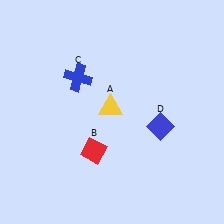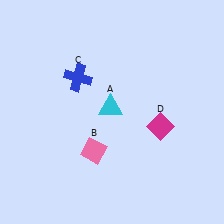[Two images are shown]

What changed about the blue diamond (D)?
In Image 1, D is blue. In Image 2, it changed to magenta.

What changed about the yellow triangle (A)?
In Image 1, A is yellow. In Image 2, it changed to cyan.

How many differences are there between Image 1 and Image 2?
There are 3 differences between the two images.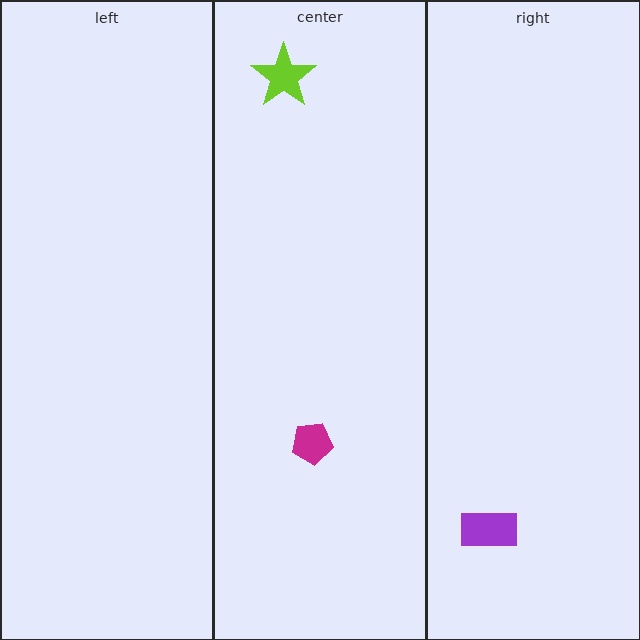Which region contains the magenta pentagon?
The center region.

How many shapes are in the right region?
1.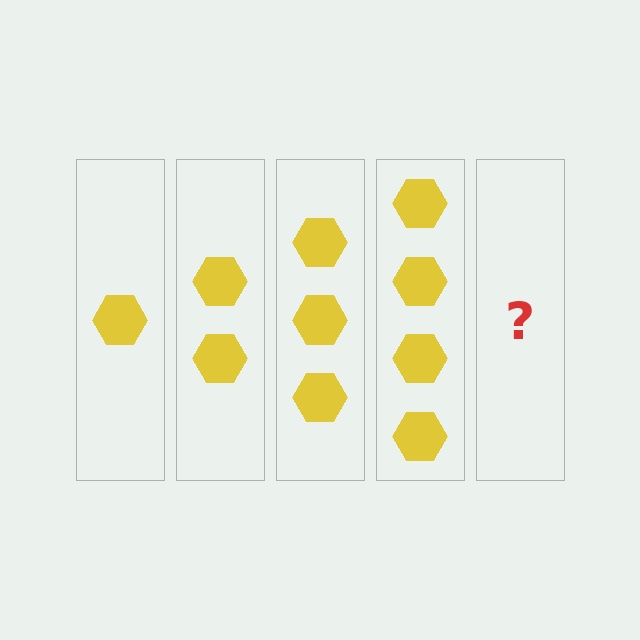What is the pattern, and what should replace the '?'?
The pattern is that each step adds one more hexagon. The '?' should be 5 hexagons.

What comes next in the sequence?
The next element should be 5 hexagons.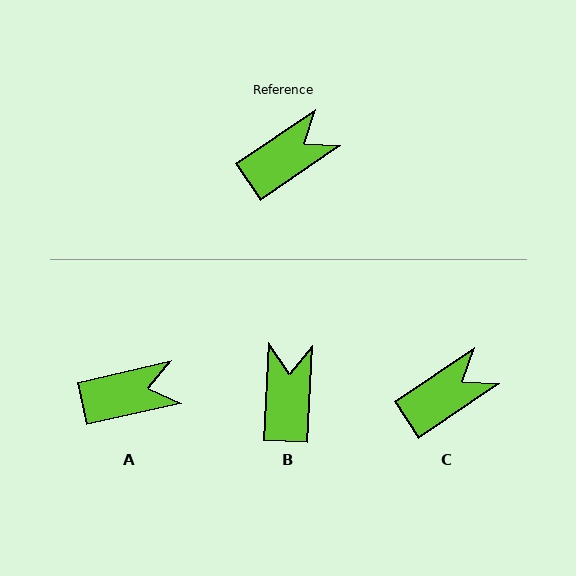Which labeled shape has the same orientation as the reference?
C.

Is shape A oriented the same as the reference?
No, it is off by about 21 degrees.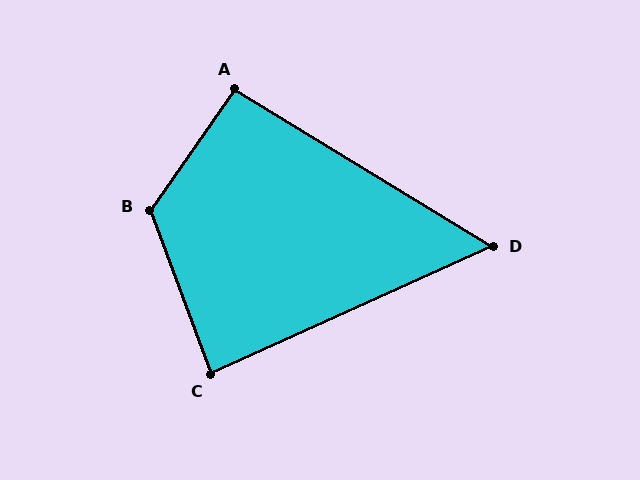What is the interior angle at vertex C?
Approximately 86 degrees (approximately right).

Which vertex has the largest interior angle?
B, at approximately 124 degrees.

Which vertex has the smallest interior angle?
D, at approximately 56 degrees.